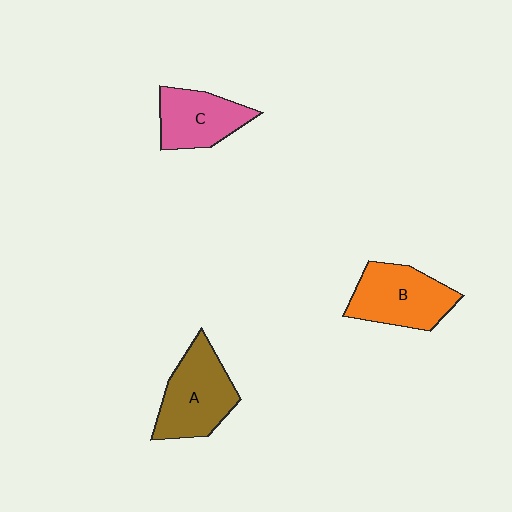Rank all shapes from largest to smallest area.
From largest to smallest: A (brown), B (orange), C (pink).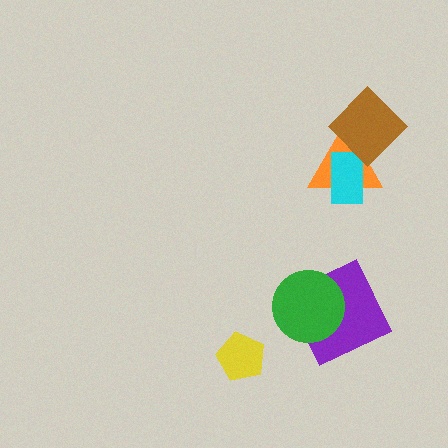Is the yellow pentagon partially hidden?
No, no other shape covers it.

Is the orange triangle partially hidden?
Yes, it is partially covered by another shape.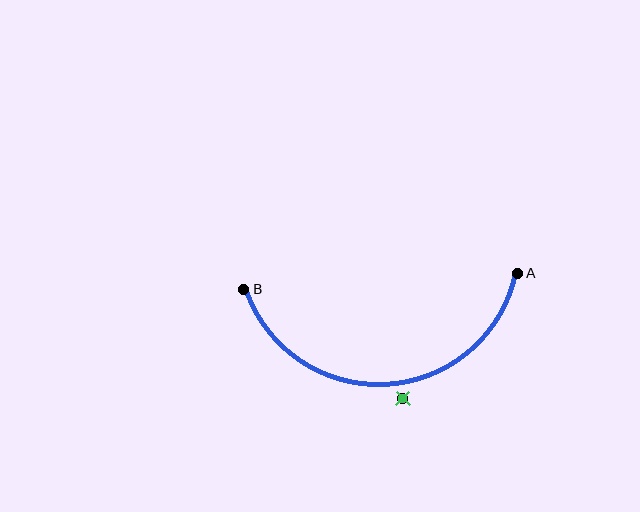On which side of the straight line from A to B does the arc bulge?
The arc bulges below the straight line connecting A and B.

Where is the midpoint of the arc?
The arc midpoint is the point on the curve farthest from the straight line joining A and B. It sits below that line.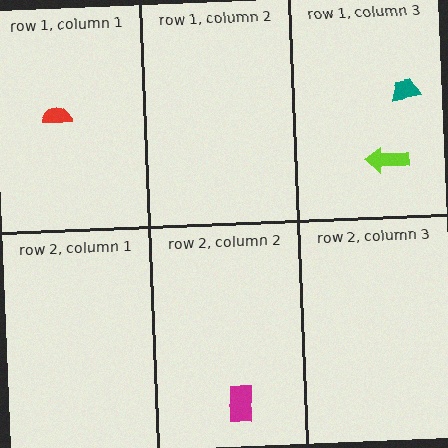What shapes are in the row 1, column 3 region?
The lime arrow, the teal trapezoid.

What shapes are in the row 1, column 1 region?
The red semicircle.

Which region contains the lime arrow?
The row 1, column 3 region.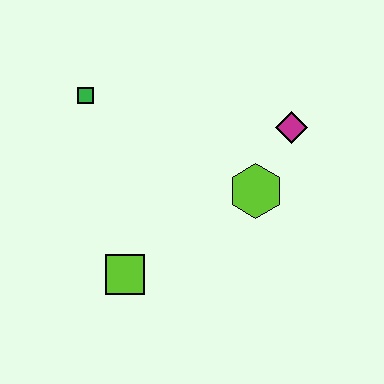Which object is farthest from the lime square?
The magenta diamond is farthest from the lime square.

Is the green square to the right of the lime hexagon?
No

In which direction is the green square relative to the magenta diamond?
The green square is to the left of the magenta diamond.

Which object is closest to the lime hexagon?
The magenta diamond is closest to the lime hexagon.